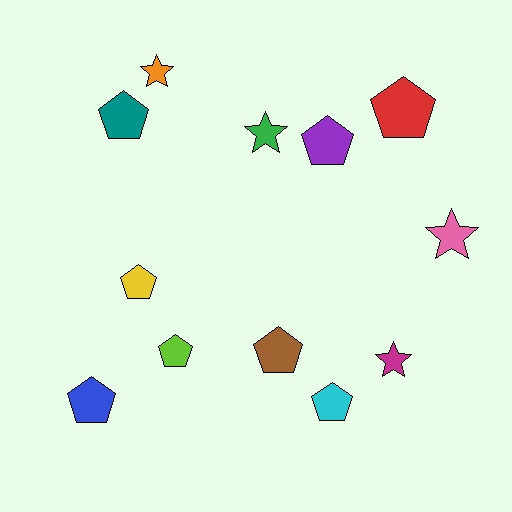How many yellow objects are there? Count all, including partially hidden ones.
There is 1 yellow object.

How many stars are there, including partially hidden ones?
There are 4 stars.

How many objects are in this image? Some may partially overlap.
There are 12 objects.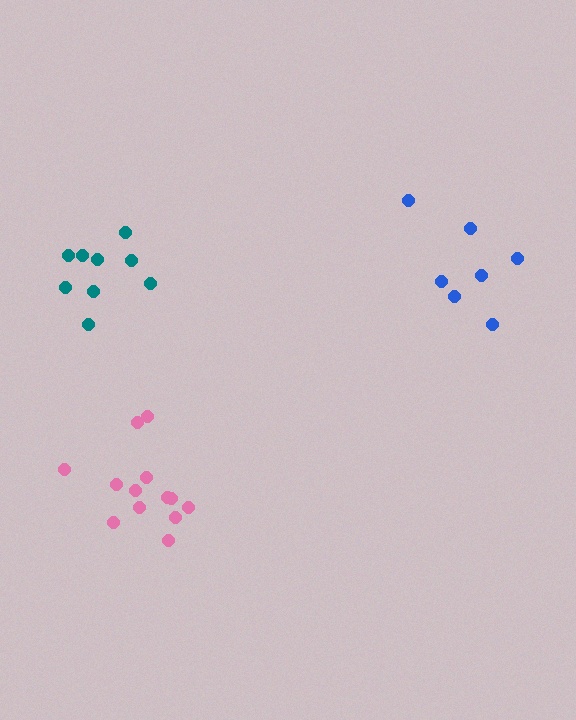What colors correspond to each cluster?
The clusters are colored: blue, teal, pink.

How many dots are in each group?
Group 1: 7 dots, Group 2: 9 dots, Group 3: 13 dots (29 total).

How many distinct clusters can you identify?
There are 3 distinct clusters.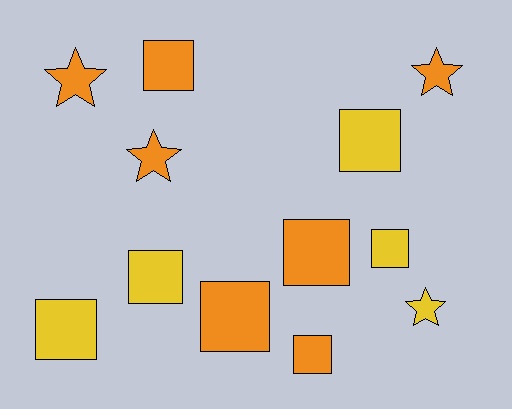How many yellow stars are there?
There is 1 yellow star.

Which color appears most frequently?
Orange, with 7 objects.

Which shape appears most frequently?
Square, with 8 objects.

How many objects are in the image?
There are 12 objects.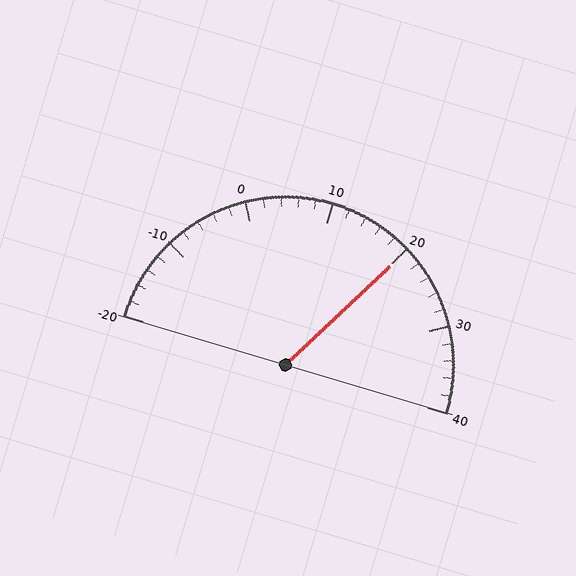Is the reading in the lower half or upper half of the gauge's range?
The reading is in the upper half of the range (-20 to 40).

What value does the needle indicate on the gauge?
The needle indicates approximately 20.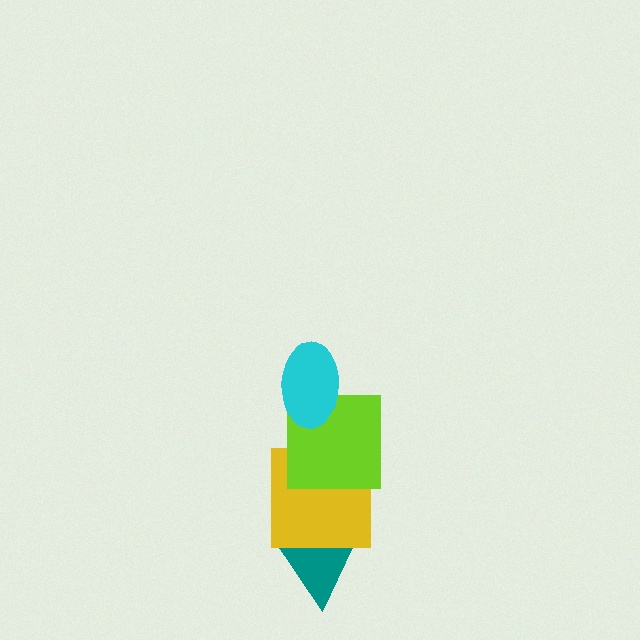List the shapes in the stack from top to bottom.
From top to bottom: the cyan ellipse, the lime square, the yellow square, the teal triangle.